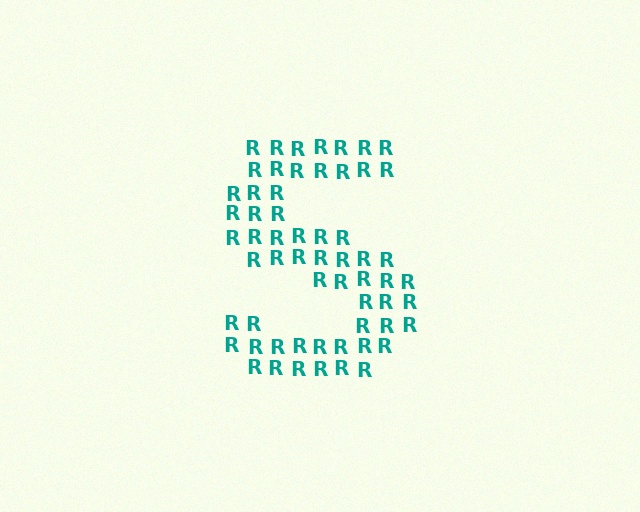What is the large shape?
The large shape is the letter S.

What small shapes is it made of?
It is made of small letter R's.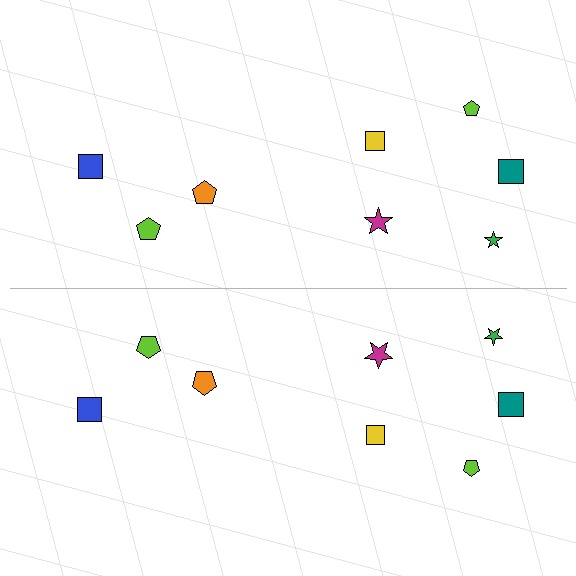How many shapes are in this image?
There are 16 shapes in this image.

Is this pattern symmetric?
Yes, this pattern has bilateral (reflection) symmetry.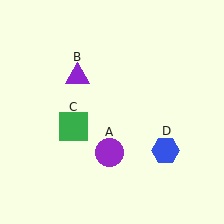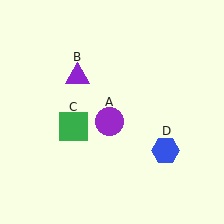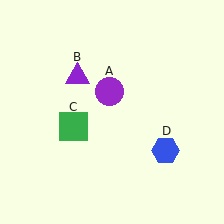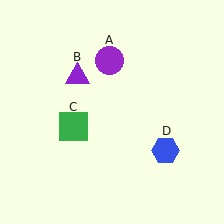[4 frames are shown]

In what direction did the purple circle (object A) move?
The purple circle (object A) moved up.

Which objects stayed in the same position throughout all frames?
Purple triangle (object B) and green square (object C) and blue hexagon (object D) remained stationary.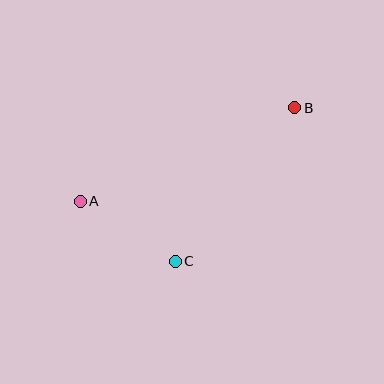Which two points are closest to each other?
Points A and C are closest to each other.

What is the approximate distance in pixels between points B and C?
The distance between B and C is approximately 194 pixels.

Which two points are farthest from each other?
Points A and B are farthest from each other.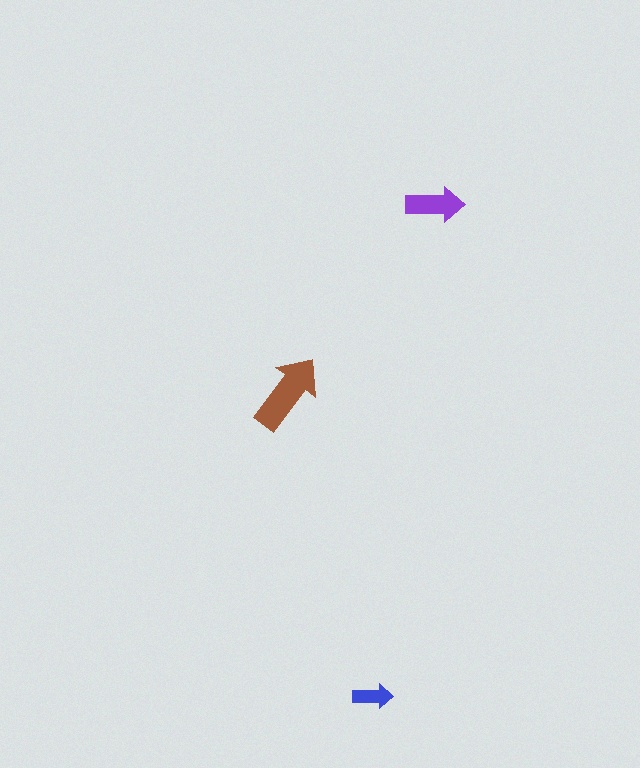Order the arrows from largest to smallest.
the brown one, the purple one, the blue one.